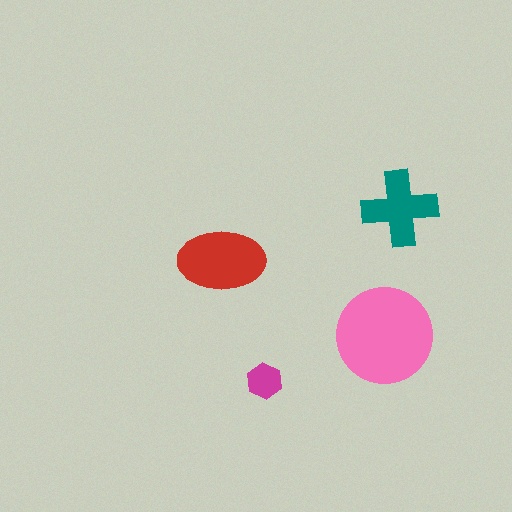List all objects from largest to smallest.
The pink circle, the red ellipse, the teal cross, the magenta hexagon.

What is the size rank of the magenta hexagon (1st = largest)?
4th.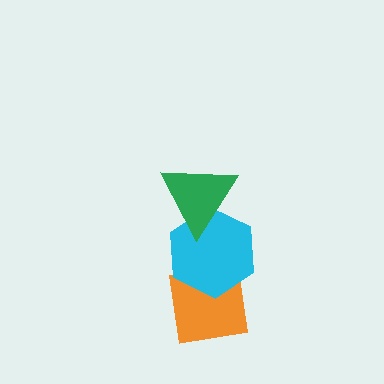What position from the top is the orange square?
The orange square is 3rd from the top.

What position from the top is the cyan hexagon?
The cyan hexagon is 2nd from the top.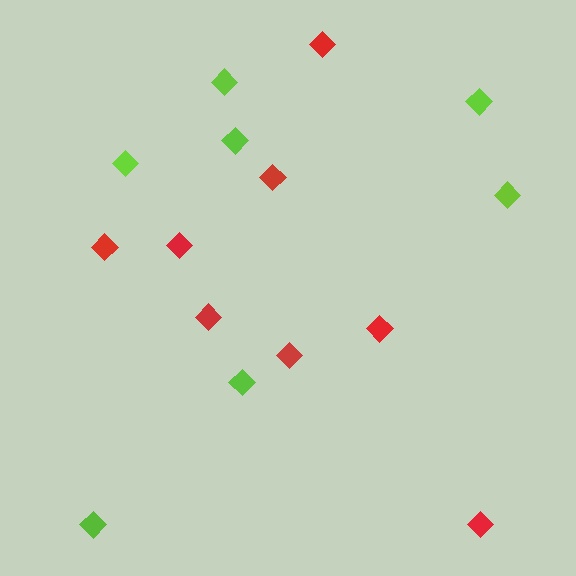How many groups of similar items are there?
There are 2 groups: one group of lime diamonds (7) and one group of red diamonds (8).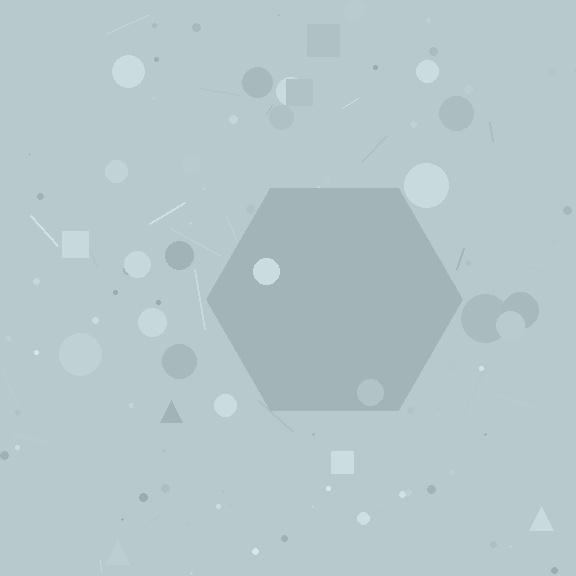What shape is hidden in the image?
A hexagon is hidden in the image.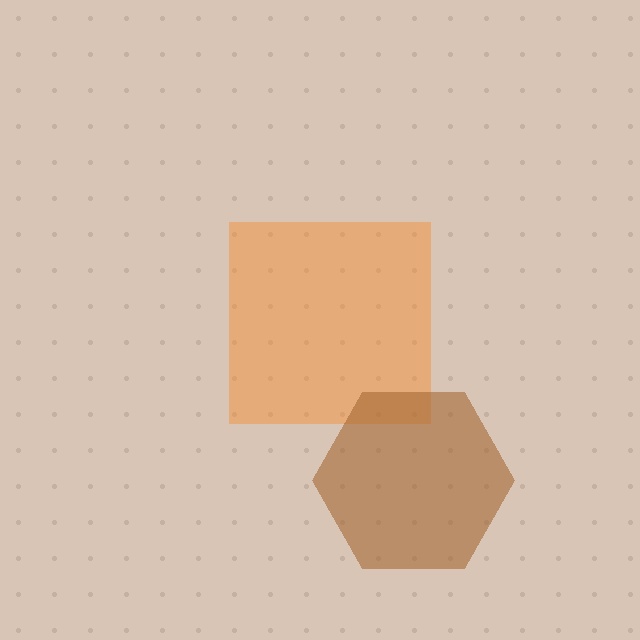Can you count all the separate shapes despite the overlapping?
Yes, there are 2 separate shapes.